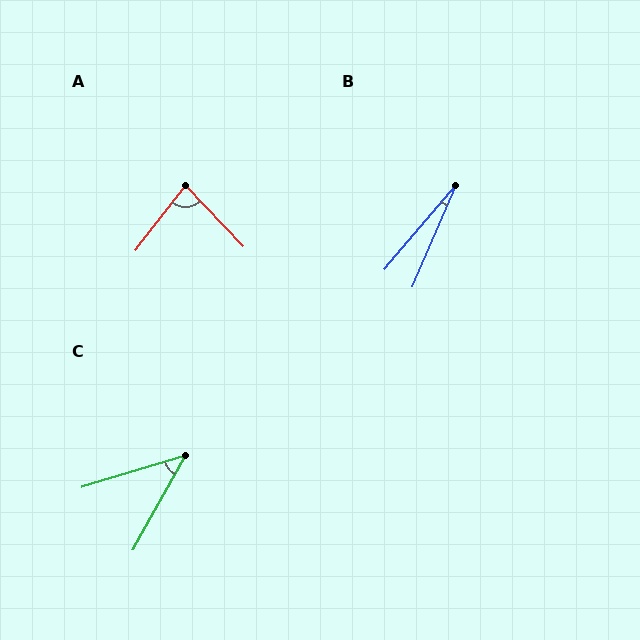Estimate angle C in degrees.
Approximately 44 degrees.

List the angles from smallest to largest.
B (17°), C (44°), A (81°).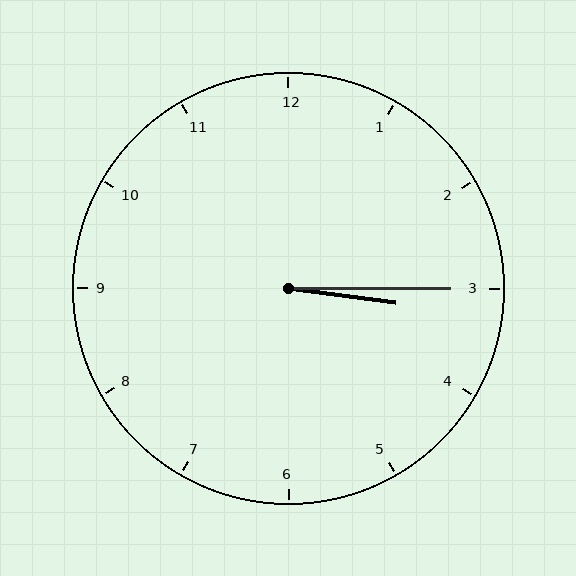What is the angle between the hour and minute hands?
Approximately 8 degrees.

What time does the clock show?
3:15.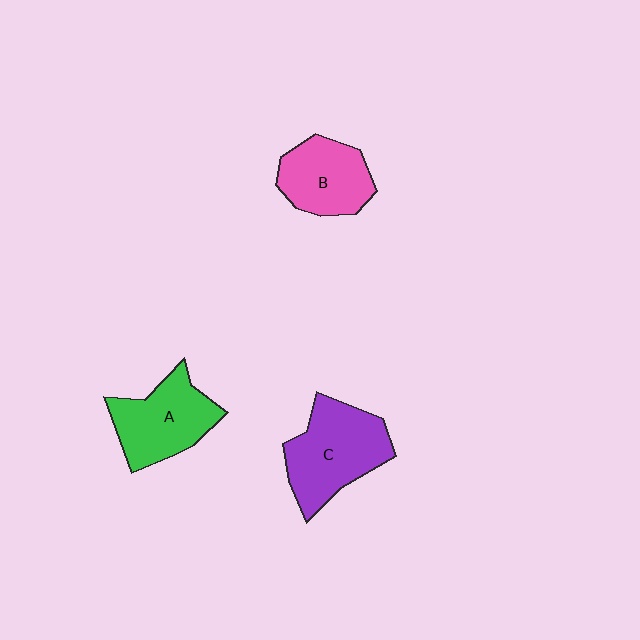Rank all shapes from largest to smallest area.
From largest to smallest: C (purple), A (green), B (pink).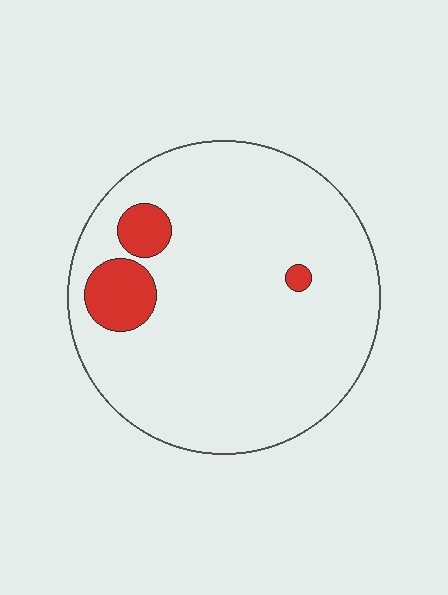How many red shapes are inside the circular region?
3.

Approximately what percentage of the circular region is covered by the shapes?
Approximately 10%.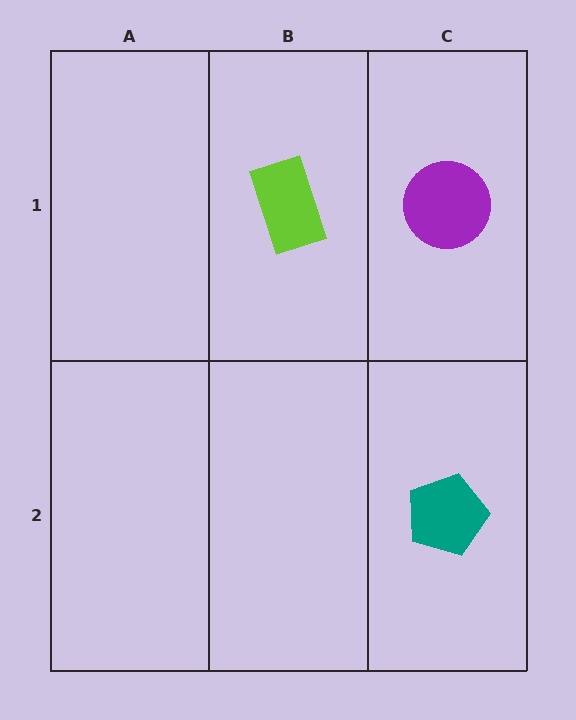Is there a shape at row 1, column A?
No, that cell is empty.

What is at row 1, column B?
A lime rectangle.